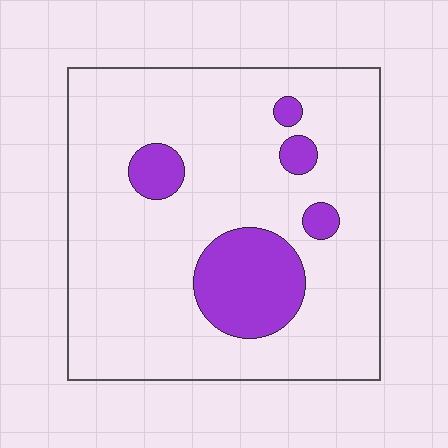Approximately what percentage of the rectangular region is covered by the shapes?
Approximately 15%.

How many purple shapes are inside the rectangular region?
5.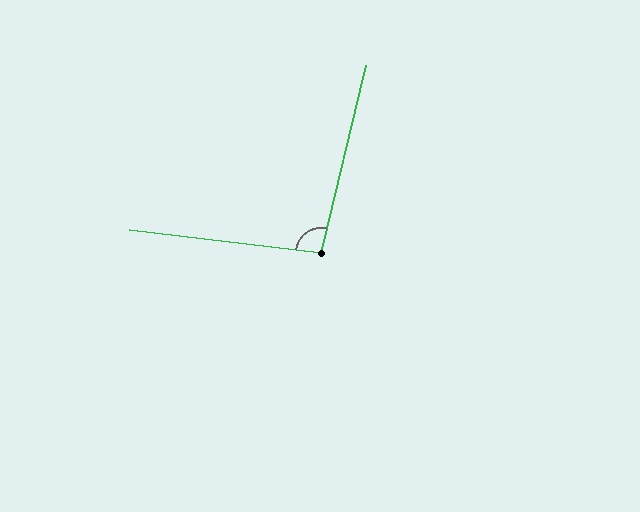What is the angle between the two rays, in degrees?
Approximately 97 degrees.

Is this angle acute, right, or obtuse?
It is obtuse.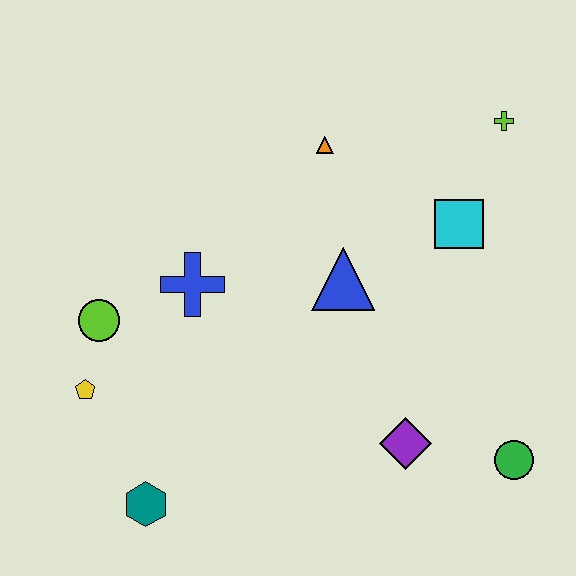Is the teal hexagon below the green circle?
Yes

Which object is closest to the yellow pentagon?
The lime circle is closest to the yellow pentagon.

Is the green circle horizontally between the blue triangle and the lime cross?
No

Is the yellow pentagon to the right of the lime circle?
No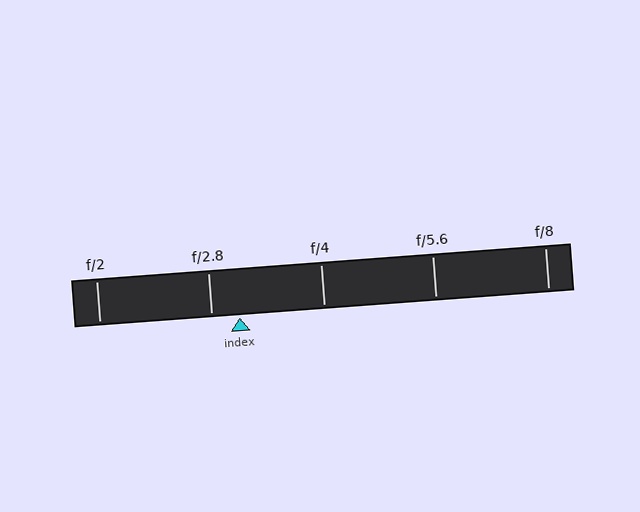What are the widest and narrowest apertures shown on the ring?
The widest aperture shown is f/2 and the narrowest is f/8.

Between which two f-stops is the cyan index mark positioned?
The index mark is between f/2.8 and f/4.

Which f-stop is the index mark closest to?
The index mark is closest to f/2.8.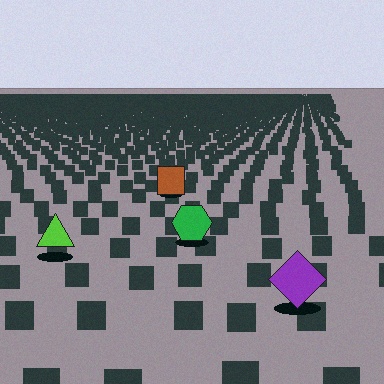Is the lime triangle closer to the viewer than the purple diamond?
No. The purple diamond is closer — you can tell from the texture gradient: the ground texture is coarser near it.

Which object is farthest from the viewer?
The brown square is farthest from the viewer. It appears smaller and the ground texture around it is denser.